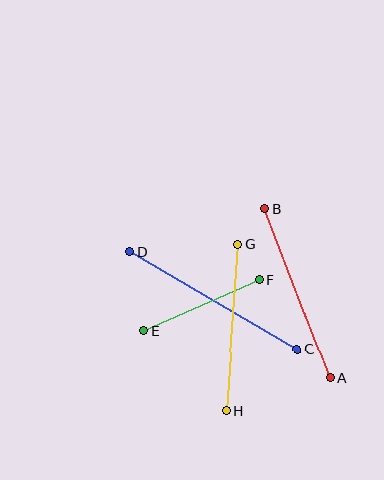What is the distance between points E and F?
The distance is approximately 126 pixels.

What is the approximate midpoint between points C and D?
The midpoint is at approximately (214, 301) pixels.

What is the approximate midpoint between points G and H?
The midpoint is at approximately (232, 327) pixels.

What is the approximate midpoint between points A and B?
The midpoint is at approximately (297, 293) pixels.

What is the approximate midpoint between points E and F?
The midpoint is at approximately (202, 305) pixels.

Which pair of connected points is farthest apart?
Points C and D are farthest apart.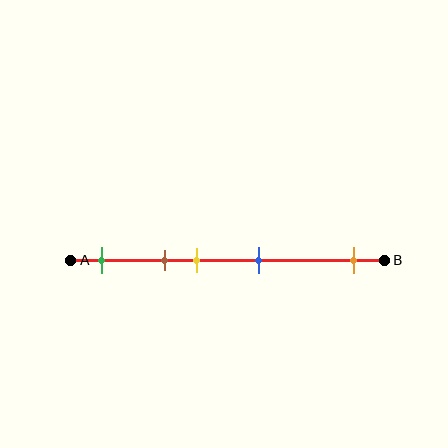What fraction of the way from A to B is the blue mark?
The blue mark is approximately 60% (0.6) of the way from A to B.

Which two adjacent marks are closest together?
The brown and yellow marks are the closest adjacent pair.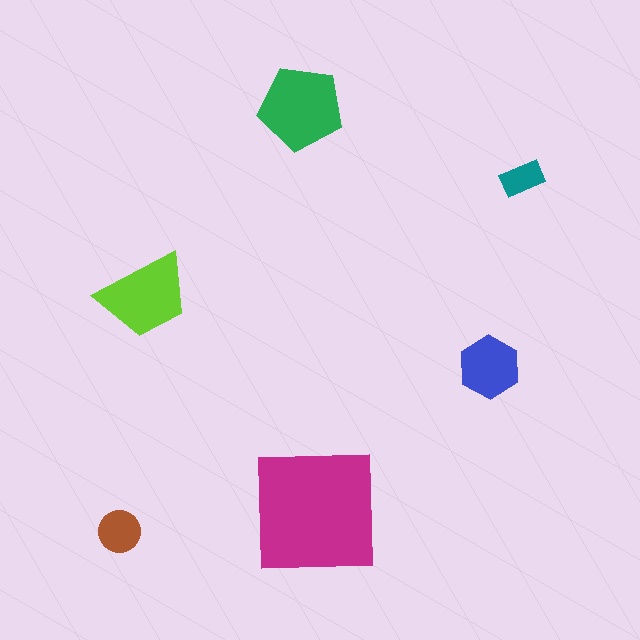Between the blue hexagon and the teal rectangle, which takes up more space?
The blue hexagon.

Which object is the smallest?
The teal rectangle.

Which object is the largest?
The magenta square.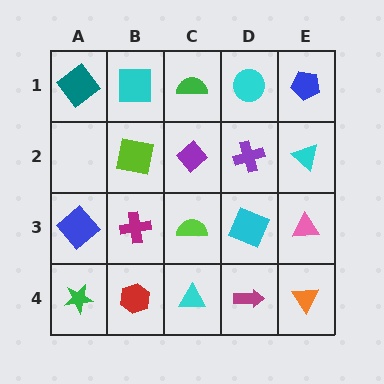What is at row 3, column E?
A pink triangle.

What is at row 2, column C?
A purple diamond.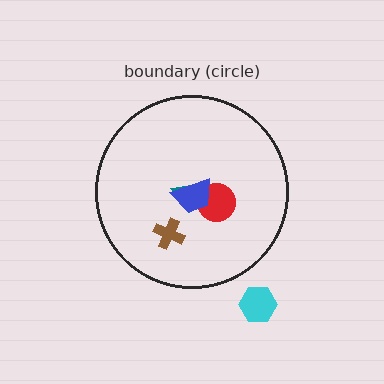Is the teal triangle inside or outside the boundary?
Inside.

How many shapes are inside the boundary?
5 inside, 1 outside.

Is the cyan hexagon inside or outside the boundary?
Outside.